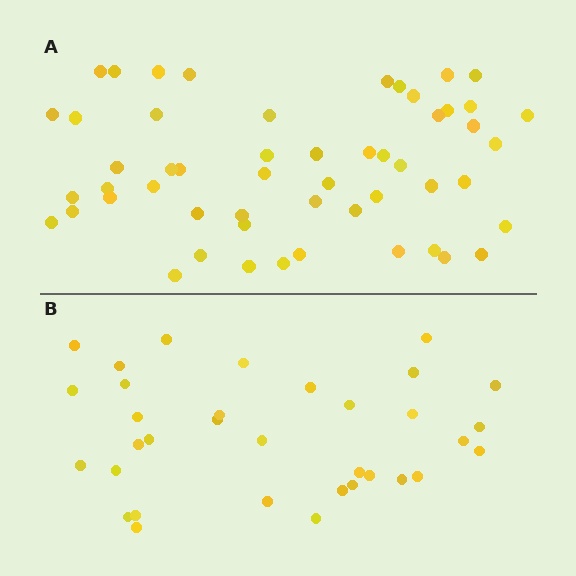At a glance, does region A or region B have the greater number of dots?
Region A (the top region) has more dots.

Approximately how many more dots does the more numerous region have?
Region A has approximately 20 more dots than region B.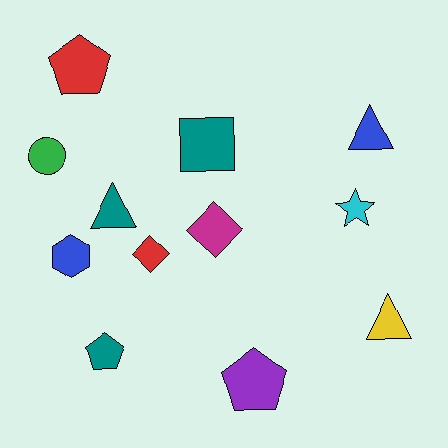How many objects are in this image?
There are 12 objects.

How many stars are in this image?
There is 1 star.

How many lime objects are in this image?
There are no lime objects.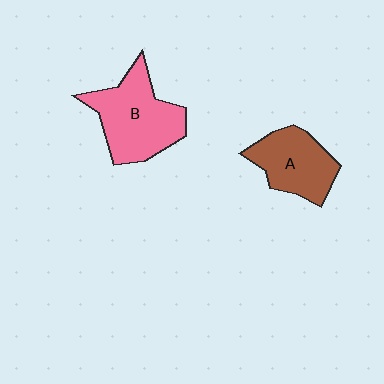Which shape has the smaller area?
Shape A (brown).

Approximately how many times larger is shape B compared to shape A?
Approximately 1.3 times.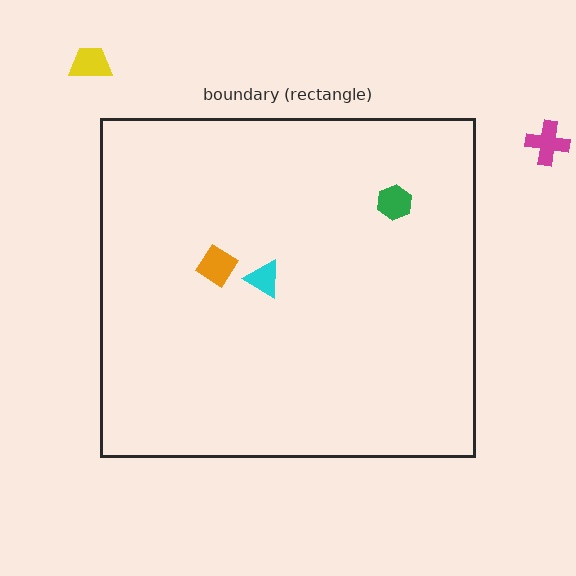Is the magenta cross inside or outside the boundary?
Outside.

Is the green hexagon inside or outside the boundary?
Inside.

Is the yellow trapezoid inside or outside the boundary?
Outside.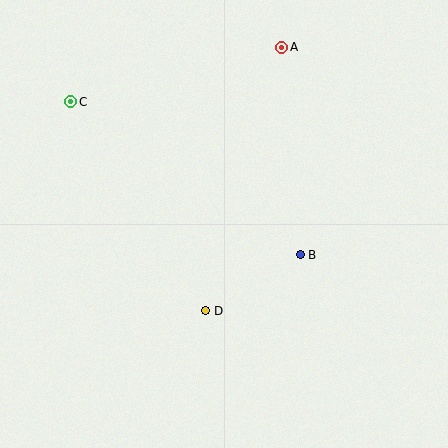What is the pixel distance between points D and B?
The distance between D and B is 110 pixels.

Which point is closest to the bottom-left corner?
Point D is closest to the bottom-left corner.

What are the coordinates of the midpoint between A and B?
The midpoint between A and B is at (291, 151).